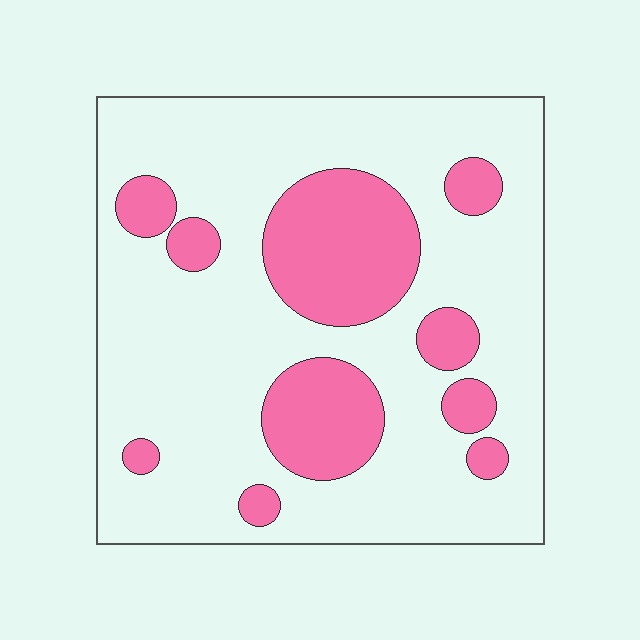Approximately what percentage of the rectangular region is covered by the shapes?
Approximately 25%.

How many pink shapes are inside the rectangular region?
10.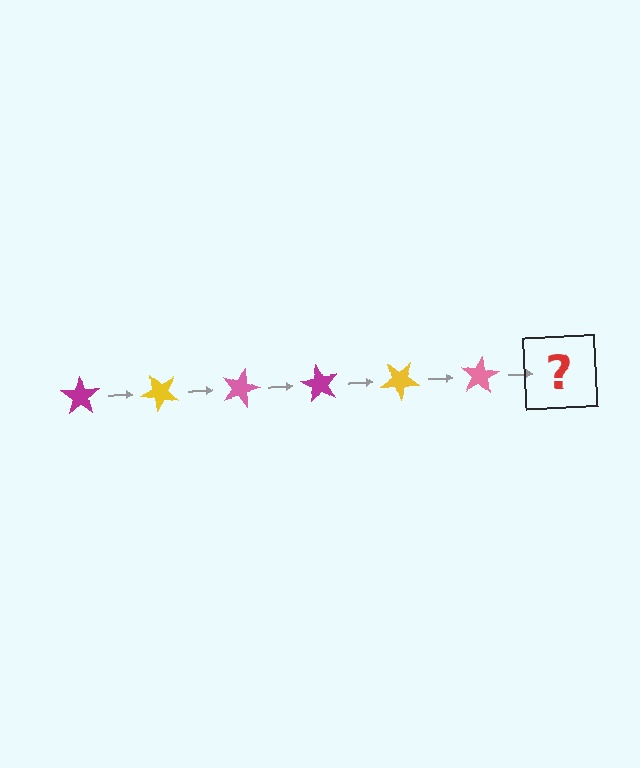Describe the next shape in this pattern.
It should be a magenta star, rotated 270 degrees from the start.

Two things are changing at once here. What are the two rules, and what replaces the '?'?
The two rules are that it rotates 45 degrees each step and the color cycles through magenta, yellow, and pink. The '?' should be a magenta star, rotated 270 degrees from the start.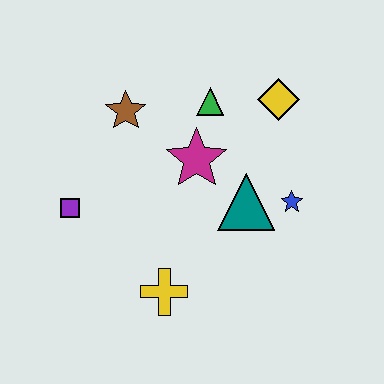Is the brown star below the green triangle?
Yes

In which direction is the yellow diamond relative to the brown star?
The yellow diamond is to the right of the brown star.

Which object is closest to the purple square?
The brown star is closest to the purple square.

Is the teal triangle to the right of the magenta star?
Yes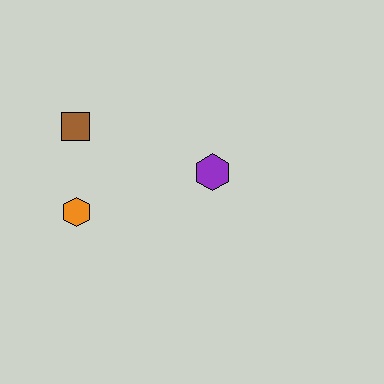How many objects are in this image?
There are 3 objects.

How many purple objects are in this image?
There is 1 purple object.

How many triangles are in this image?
There are no triangles.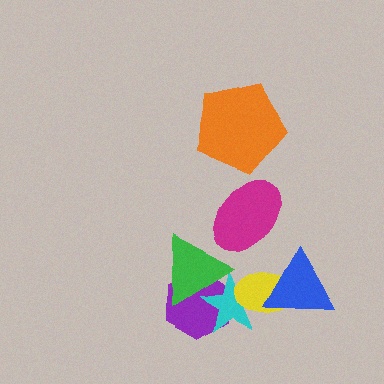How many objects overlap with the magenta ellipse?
0 objects overlap with the magenta ellipse.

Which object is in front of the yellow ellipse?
The blue triangle is in front of the yellow ellipse.